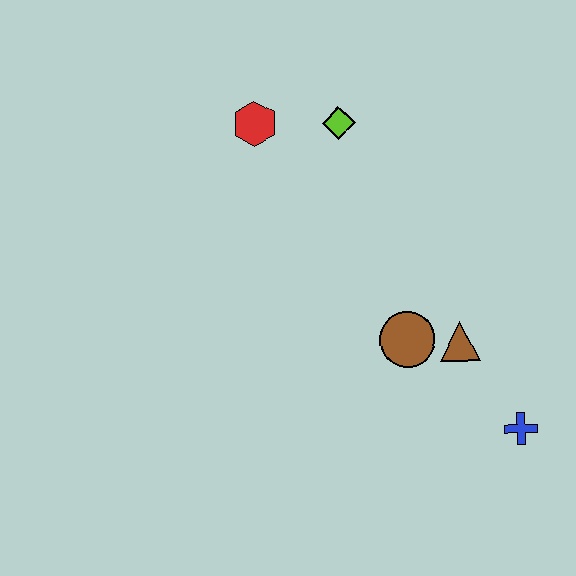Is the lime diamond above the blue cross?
Yes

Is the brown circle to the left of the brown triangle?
Yes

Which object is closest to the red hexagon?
The lime diamond is closest to the red hexagon.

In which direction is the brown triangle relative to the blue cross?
The brown triangle is above the blue cross.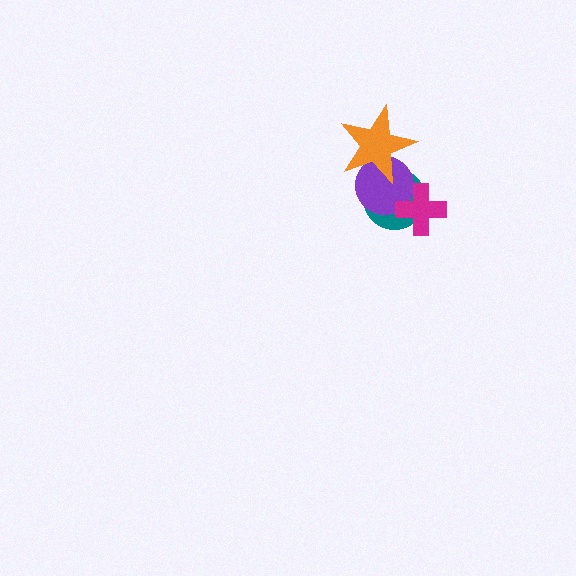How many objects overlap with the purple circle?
3 objects overlap with the purple circle.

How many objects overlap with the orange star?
2 objects overlap with the orange star.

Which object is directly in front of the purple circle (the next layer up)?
The orange star is directly in front of the purple circle.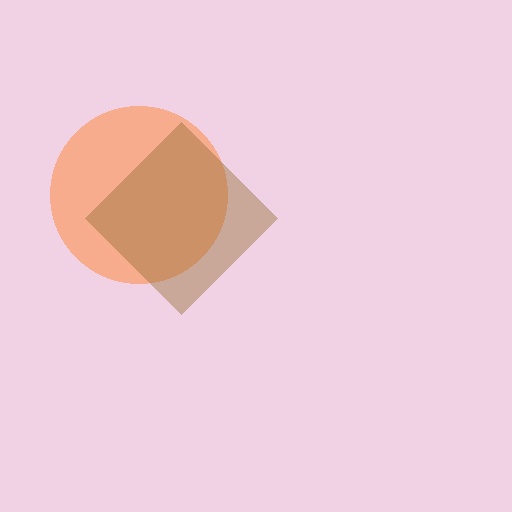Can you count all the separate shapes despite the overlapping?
Yes, there are 2 separate shapes.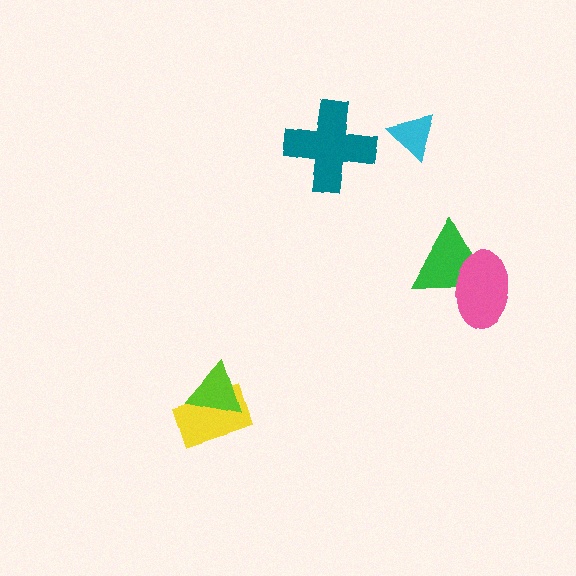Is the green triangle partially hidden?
Yes, it is partially covered by another shape.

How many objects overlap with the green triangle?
1 object overlaps with the green triangle.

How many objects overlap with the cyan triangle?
0 objects overlap with the cyan triangle.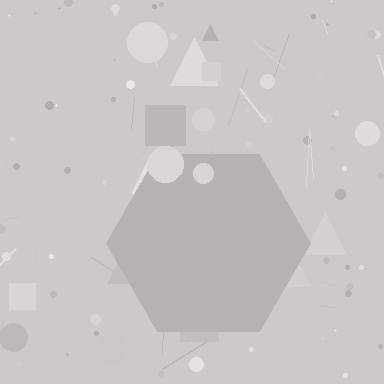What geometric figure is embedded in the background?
A hexagon is embedded in the background.